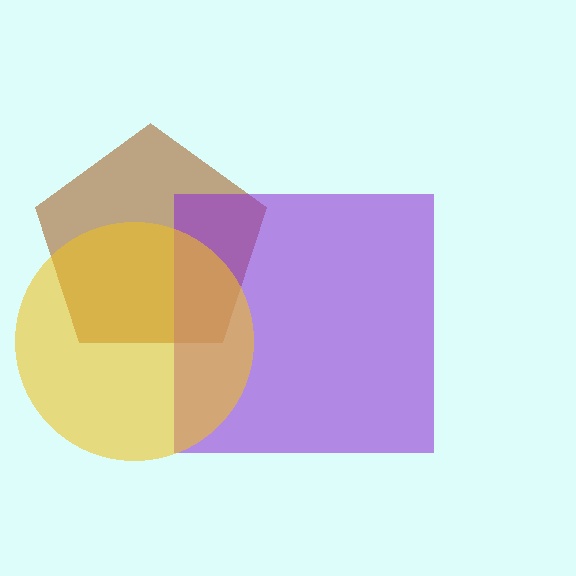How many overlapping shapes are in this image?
There are 3 overlapping shapes in the image.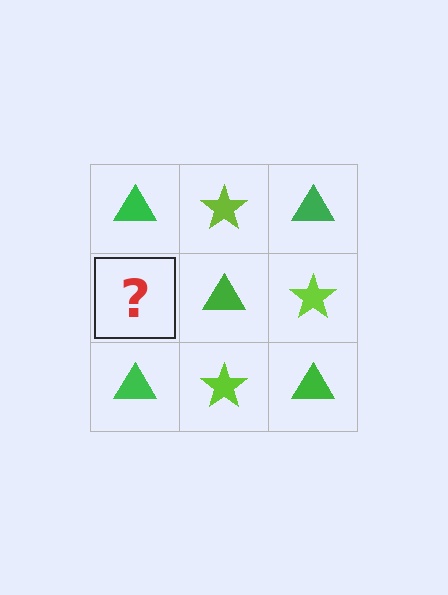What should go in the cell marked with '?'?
The missing cell should contain a lime star.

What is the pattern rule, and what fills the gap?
The rule is that it alternates green triangle and lime star in a checkerboard pattern. The gap should be filled with a lime star.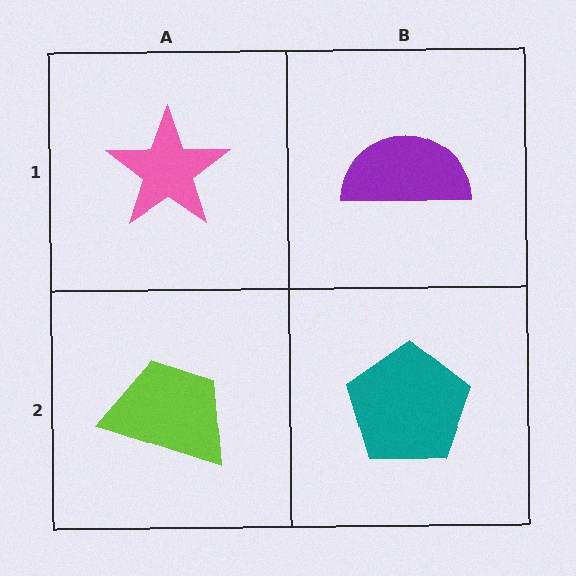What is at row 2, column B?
A teal pentagon.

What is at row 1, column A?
A pink star.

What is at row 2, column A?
A lime trapezoid.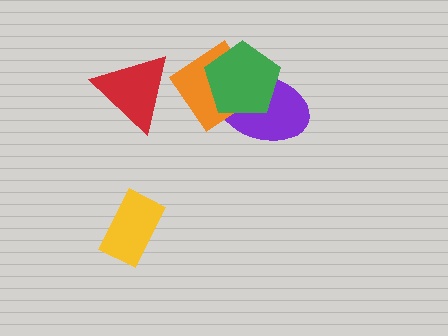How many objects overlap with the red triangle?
1 object overlaps with the red triangle.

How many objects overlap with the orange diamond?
3 objects overlap with the orange diamond.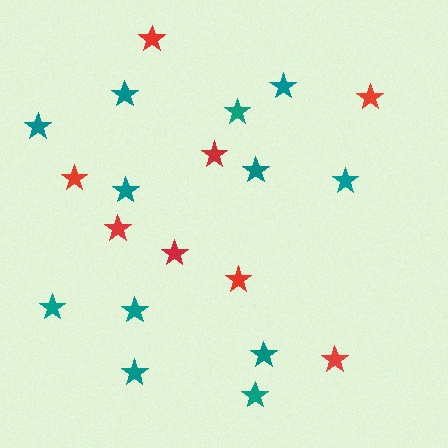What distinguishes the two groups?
There are 2 groups: one group of red stars (8) and one group of teal stars (12).